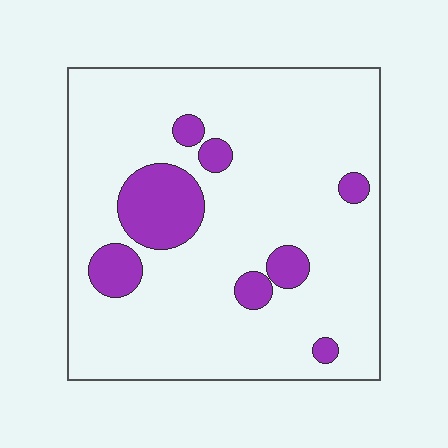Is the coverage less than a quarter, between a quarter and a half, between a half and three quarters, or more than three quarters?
Less than a quarter.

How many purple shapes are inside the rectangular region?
8.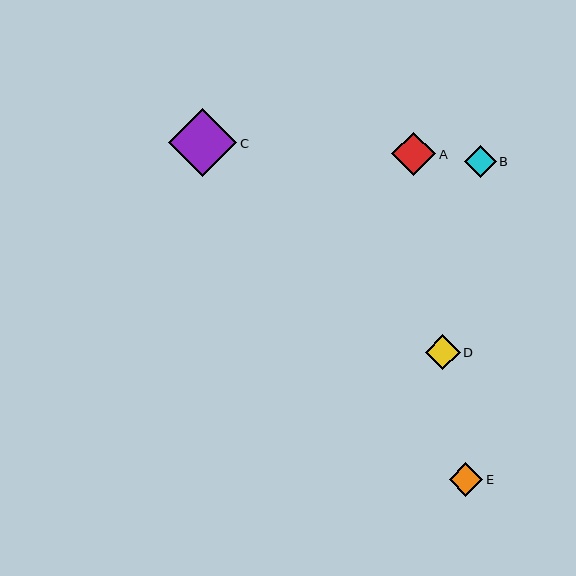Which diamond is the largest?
Diamond C is the largest with a size of approximately 68 pixels.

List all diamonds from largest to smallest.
From largest to smallest: C, A, D, E, B.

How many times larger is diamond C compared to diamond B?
Diamond C is approximately 2.1 times the size of diamond B.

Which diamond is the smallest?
Diamond B is the smallest with a size of approximately 32 pixels.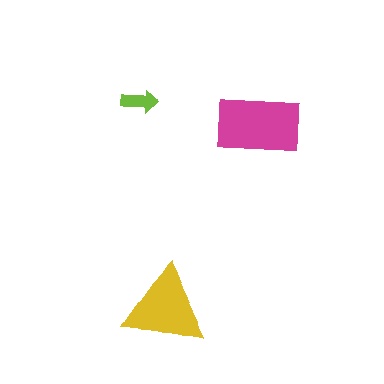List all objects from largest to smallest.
The magenta rectangle, the yellow triangle, the lime arrow.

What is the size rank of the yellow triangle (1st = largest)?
2nd.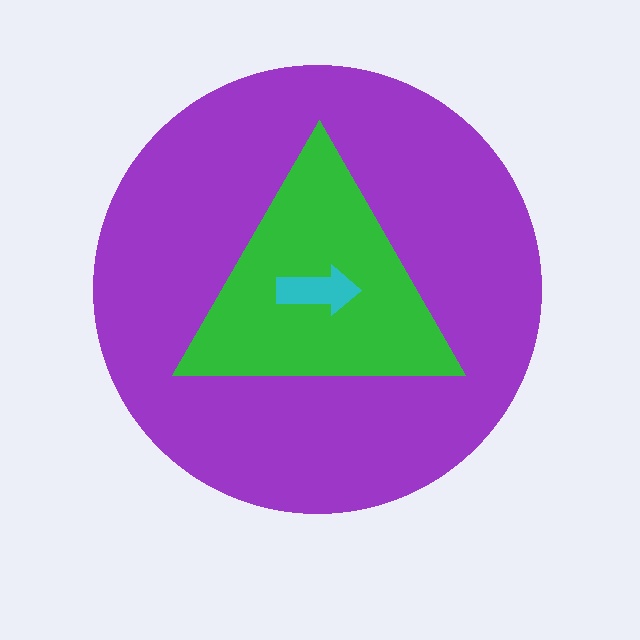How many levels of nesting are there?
3.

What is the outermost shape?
The purple circle.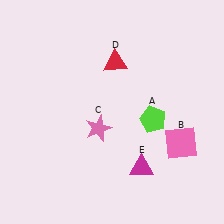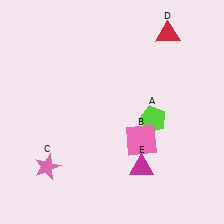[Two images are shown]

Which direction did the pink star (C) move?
The pink star (C) moved left.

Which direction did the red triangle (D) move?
The red triangle (D) moved right.